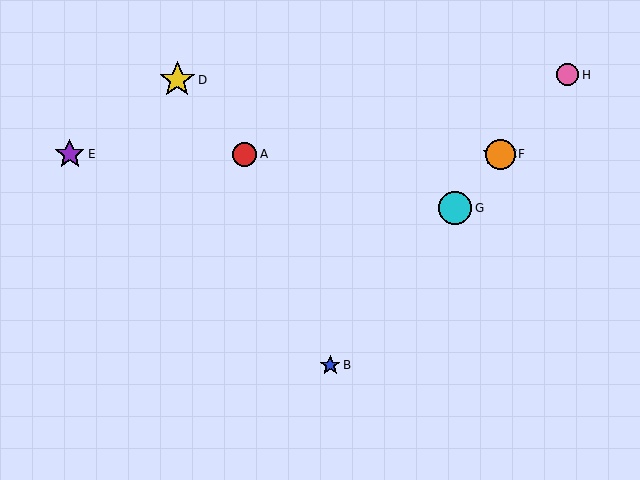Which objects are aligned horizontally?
Objects A, C, E, F are aligned horizontally.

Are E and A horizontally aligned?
Yes, both are at y≈154.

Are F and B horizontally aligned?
No, F is at y≈154 and B is at y≈365.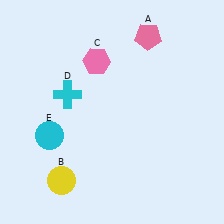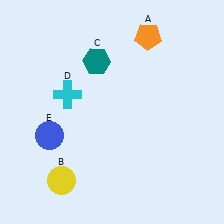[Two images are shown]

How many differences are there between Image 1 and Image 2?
There are 3 differences between the two images.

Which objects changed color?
A changed from pink to orange. C changed from pink to teal. E changed from cyan to blue.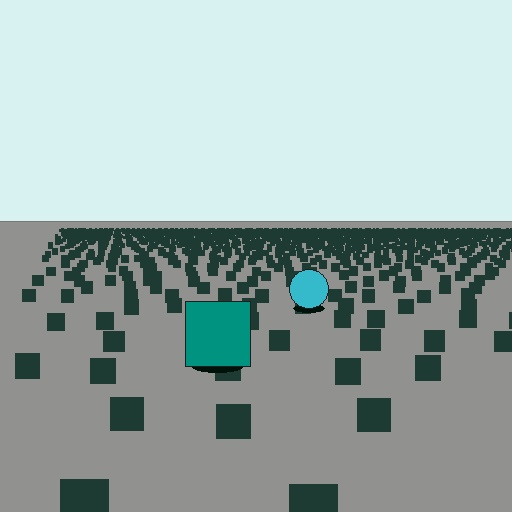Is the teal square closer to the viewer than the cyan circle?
Yes. The teal square is closer — you can tell from the texture gradient: the ground texture is coarser near it.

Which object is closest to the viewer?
The teal square is closest. The texture marks near it are larger and more spread out.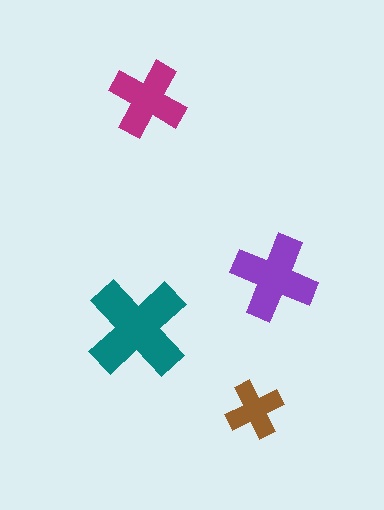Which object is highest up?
The magenta cross is topmost.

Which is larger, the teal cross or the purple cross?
The teal one.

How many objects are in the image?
There are 4 objects in the image.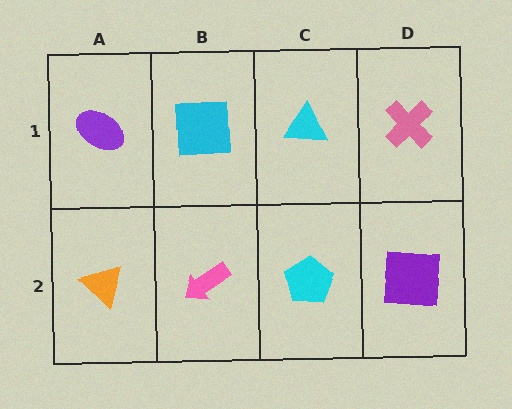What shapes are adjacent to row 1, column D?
A purple square (row 2, column D), a cyan triangle (row 1, column C).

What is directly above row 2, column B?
A cyan square.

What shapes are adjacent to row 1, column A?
An orange triangle (row 2, column A), a cyan square (row 1, column B).